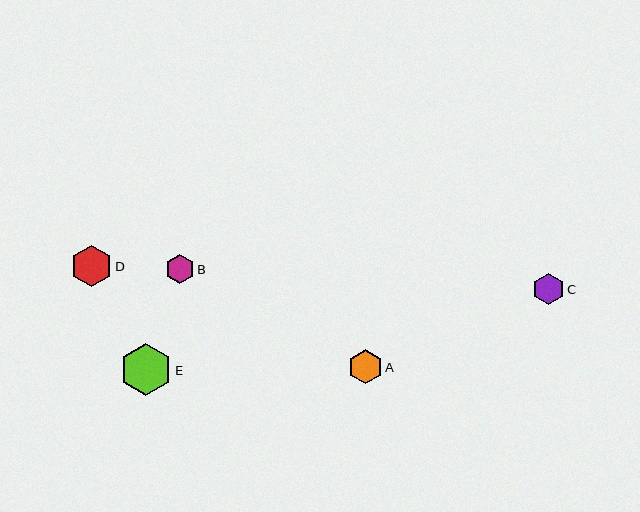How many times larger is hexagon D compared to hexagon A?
Hexagon D is approximately 1.2 times the size of hexagon A.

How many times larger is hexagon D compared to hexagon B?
Hexagon D is approximately 1.4 times the size of hexagon B.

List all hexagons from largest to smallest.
From largest to smallest: E, D, A, C, B.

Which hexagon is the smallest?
Hexagon B is the smallest with a size of approximately 29 pixels.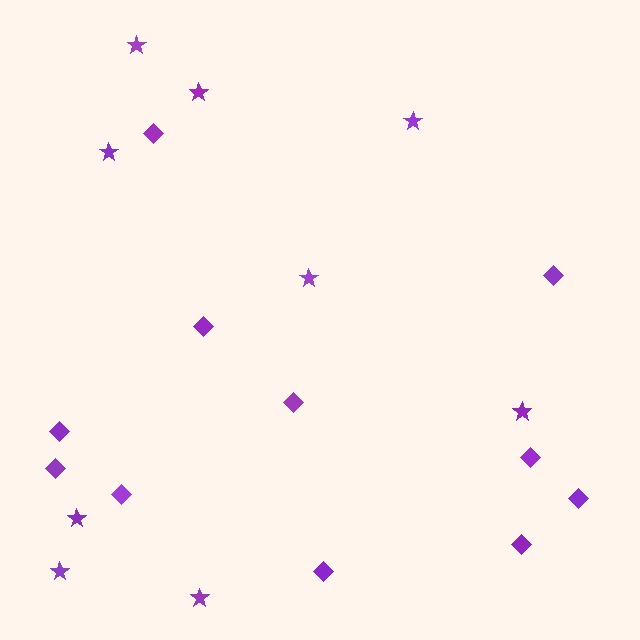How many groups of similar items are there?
There are 2 groups: one group of stars (9) and one group of diamonds (11).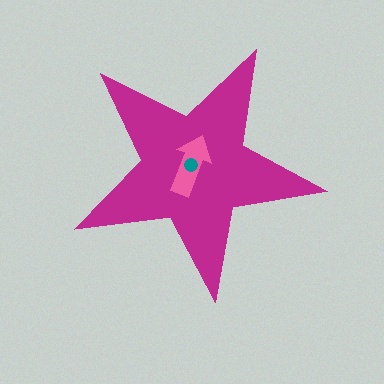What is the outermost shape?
The magenta star.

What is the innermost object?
The teal circle.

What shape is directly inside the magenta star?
The pink arrow.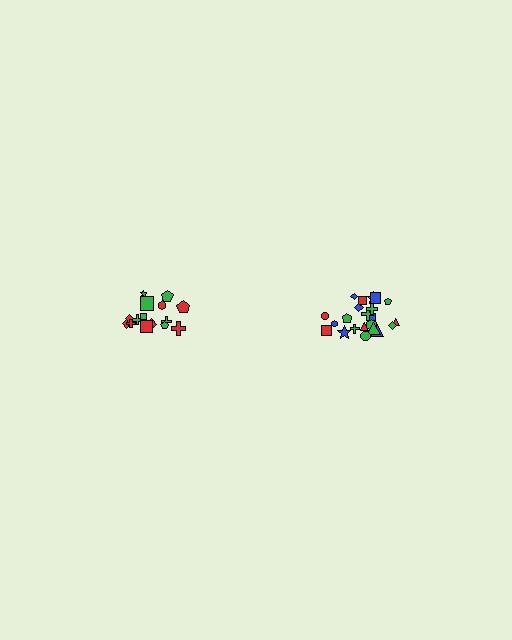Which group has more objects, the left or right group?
The right group.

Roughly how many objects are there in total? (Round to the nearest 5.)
Roughly 35 objects in total.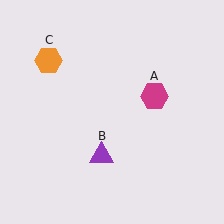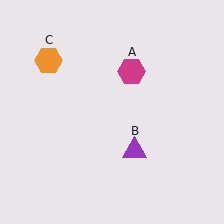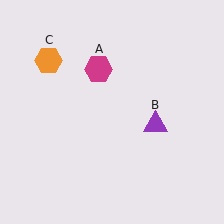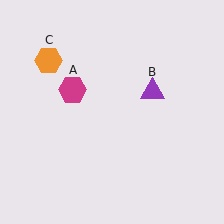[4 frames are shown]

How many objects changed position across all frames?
2 objects changed position: magenta hexagon (object A), purple triangle (object B).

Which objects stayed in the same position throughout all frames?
Orange hexagon (object C) remained stationary.